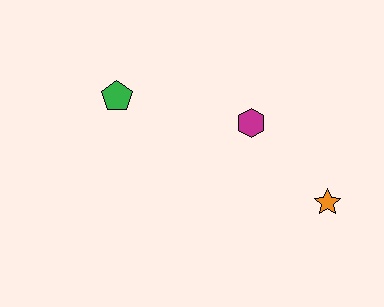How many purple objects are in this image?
There are no purple objects.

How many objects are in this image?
There are 3 objects.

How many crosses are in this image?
There are no crosses.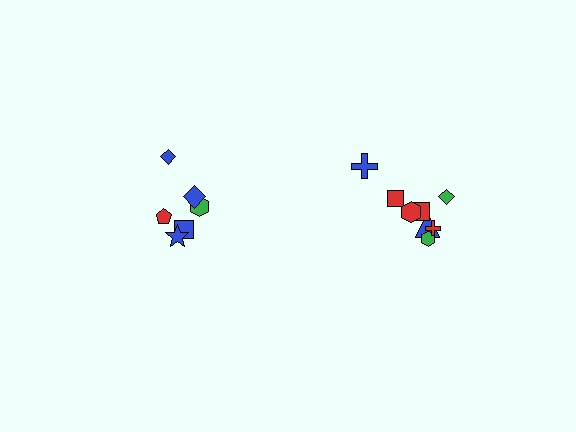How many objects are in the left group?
There are 6 objects.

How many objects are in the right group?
There are 8 objects.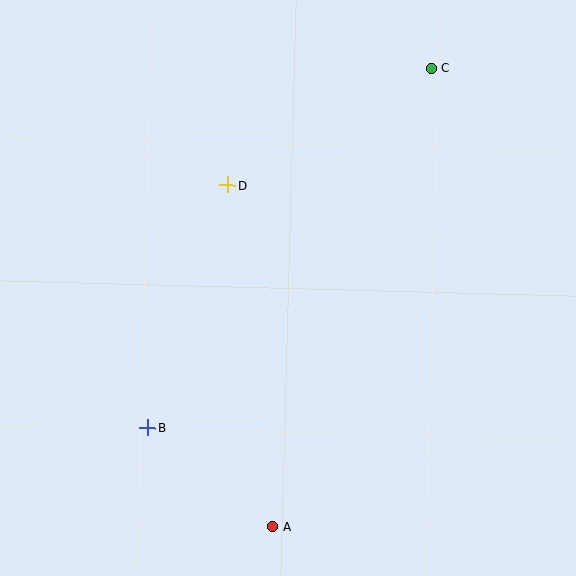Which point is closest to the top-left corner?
Point D is closest to the top-left corner.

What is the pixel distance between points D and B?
The distance between D and B is 255 pixels.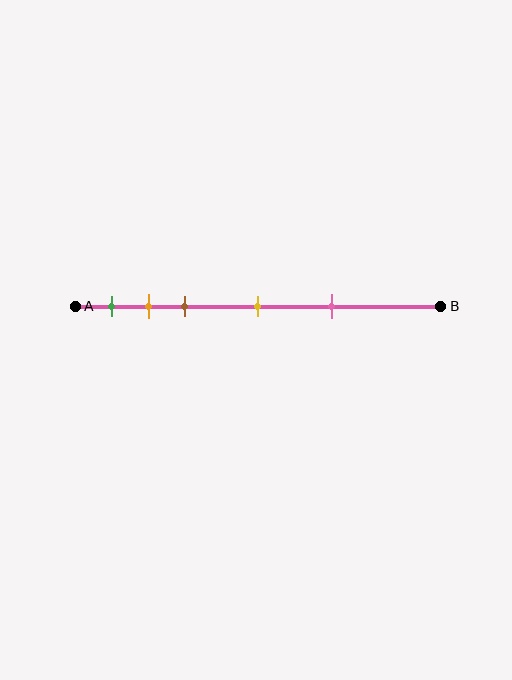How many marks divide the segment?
There are 5 marks dividing the segment.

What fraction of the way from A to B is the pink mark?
The pink mark is approximately 70% (0.7) of the way from A to B.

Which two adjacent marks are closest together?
The orange and brown marks are the closest adjacent pair.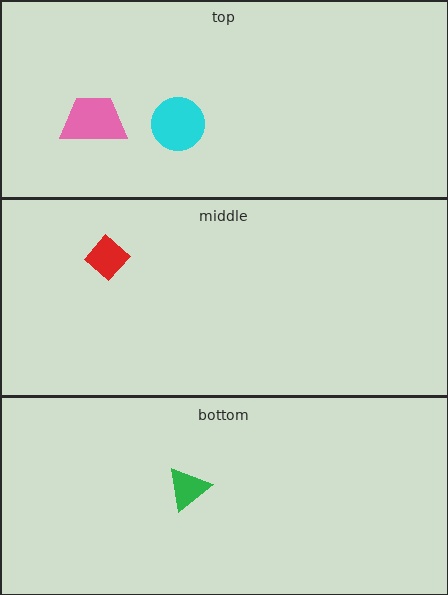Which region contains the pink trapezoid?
The top region.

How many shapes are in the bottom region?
1.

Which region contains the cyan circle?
The top region.